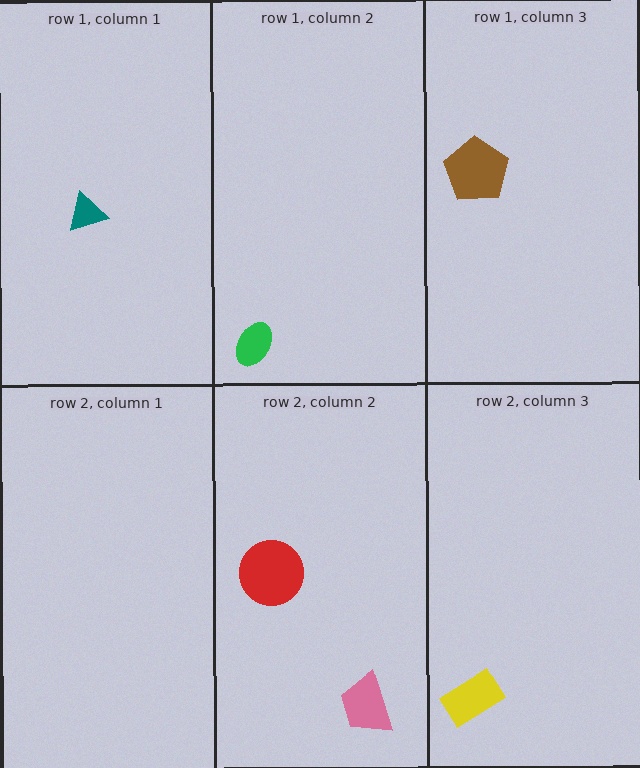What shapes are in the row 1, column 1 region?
The teal triangle.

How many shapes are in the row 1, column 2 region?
1.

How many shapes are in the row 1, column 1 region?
1.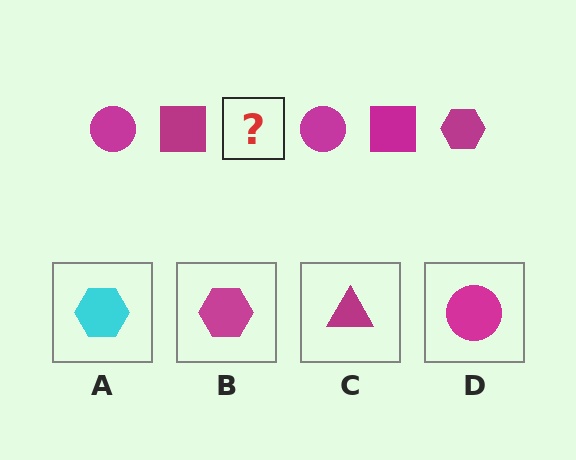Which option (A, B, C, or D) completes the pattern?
B.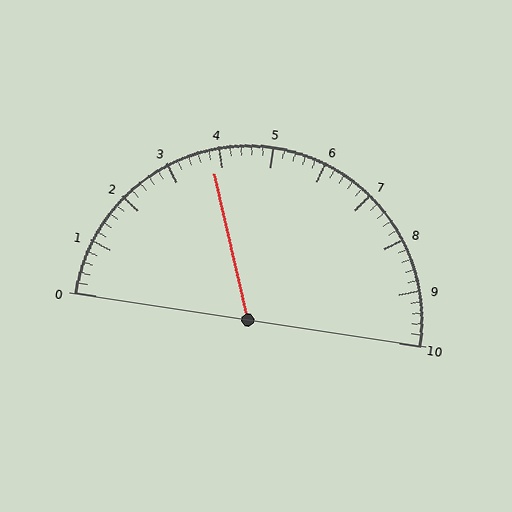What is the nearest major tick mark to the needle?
The nearest major tick mark is 4.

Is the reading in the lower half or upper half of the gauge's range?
The reading is in the lower half of the range (0 to 10).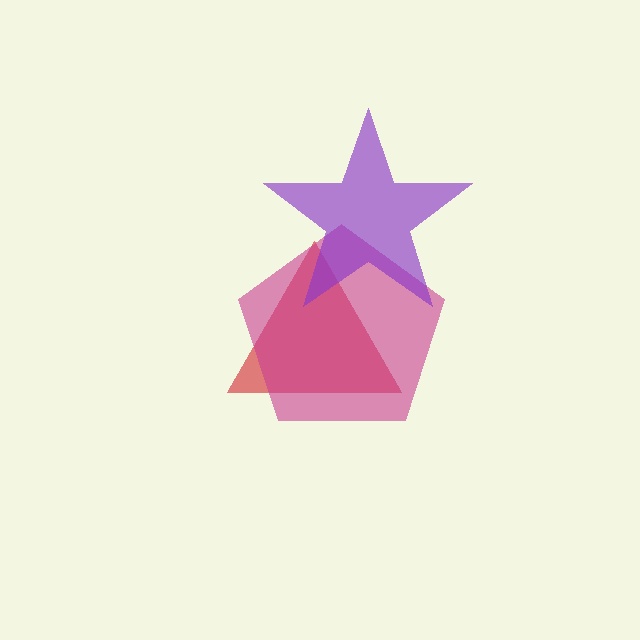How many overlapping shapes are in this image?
There are 3 overlapping shapes in the image.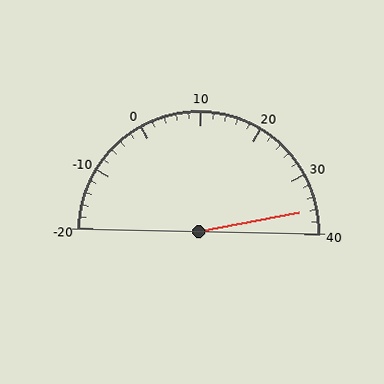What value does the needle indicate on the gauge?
The needle indicates approximately 36.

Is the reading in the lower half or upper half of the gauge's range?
The reading is in the upper half of the range (-20 to 40).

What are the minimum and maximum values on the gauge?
The gauge ranges from -20 to 40.